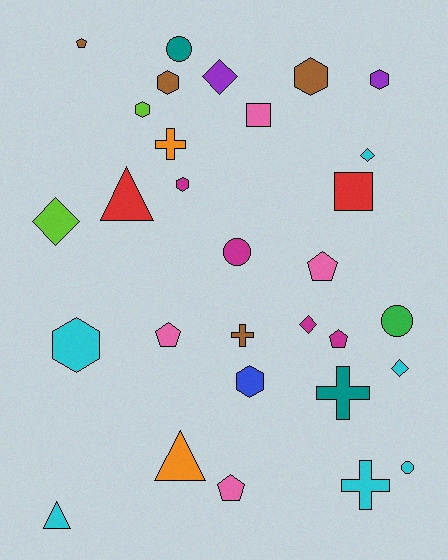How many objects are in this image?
There are 30 objects.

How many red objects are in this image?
There are 2 red objects.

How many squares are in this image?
There are 2 squares.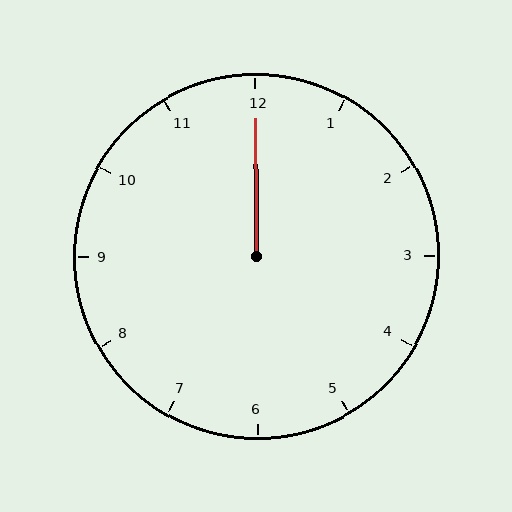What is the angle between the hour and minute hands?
Approximately 0 degrees.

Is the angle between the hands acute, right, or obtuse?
It is acute.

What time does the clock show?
12:00.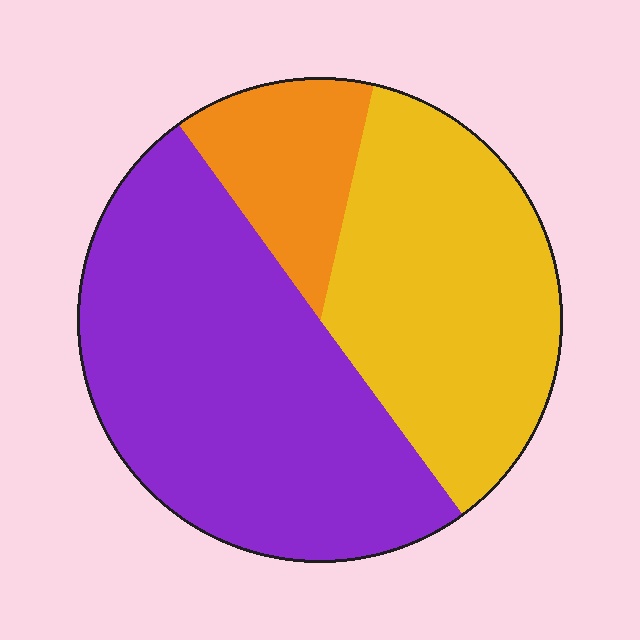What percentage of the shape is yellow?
Yellow covers around 35% of the shape.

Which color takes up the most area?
Purple, at roughly 50%.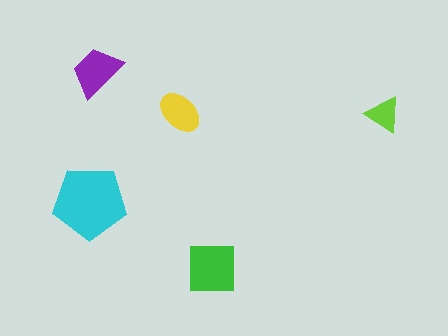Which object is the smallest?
The lime triangle.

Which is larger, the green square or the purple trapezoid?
The green square.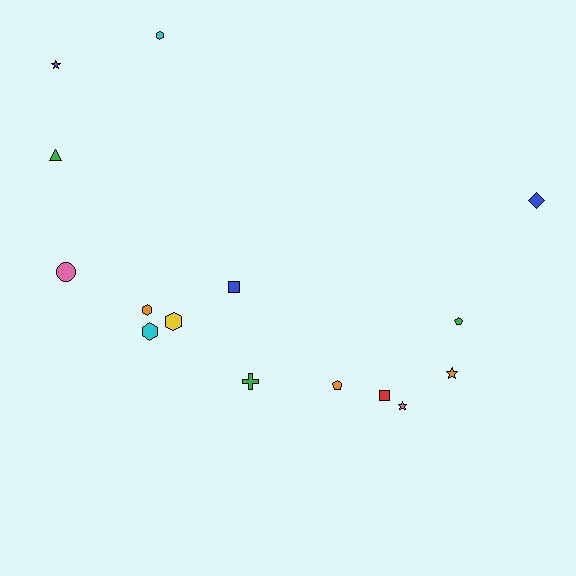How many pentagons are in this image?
There are 2 pentagons.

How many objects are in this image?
There are 15 objects.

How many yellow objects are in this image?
There is 1 yellow object.